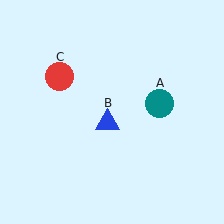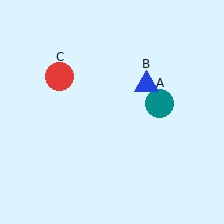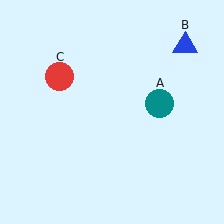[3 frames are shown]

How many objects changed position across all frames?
1 object changed position: blue triangle (object B).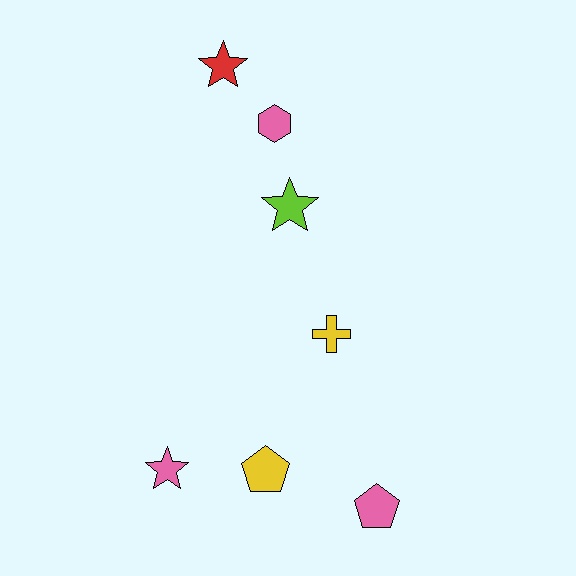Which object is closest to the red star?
The pink hexagon is closest to the red star.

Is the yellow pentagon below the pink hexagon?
Yes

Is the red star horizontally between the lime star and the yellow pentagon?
No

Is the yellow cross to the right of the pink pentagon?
No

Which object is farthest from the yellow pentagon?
The red star is farthest from the yellow pentagon.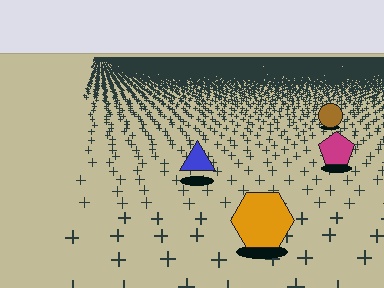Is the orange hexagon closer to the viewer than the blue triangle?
Yes. The orange hexagon is closer — you can tell from the texture gradient: the ground texture is coarser near it.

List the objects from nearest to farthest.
From nearest to farthest: the orange hexagon, the blue triangle, the magenta pentagon, the brown circle.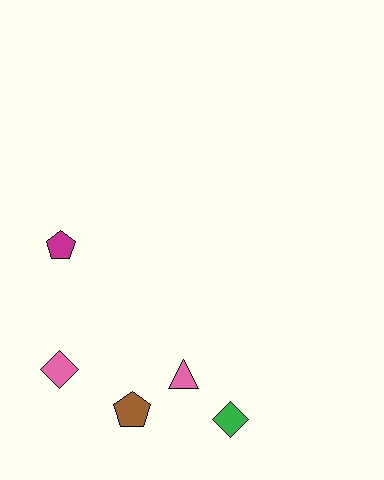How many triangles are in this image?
There is 1 triangle.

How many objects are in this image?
There are 5 objects.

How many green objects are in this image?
There is 1 green object.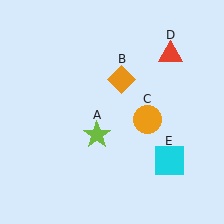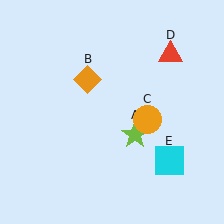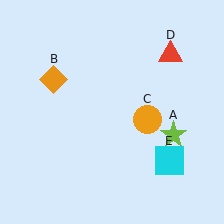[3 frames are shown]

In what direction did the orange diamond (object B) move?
The orange diamond (object B) moved left.